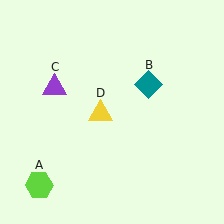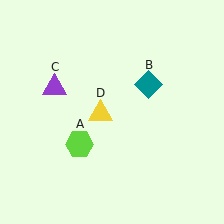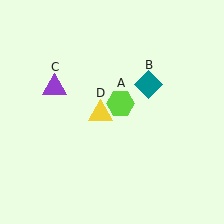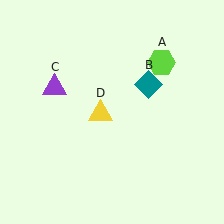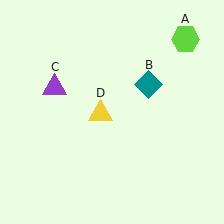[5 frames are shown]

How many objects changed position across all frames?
1 object changed position: lime hexagon (object A).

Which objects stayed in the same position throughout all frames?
Teal diamond (object B) and purple triangle (object C) and yellow triangle (object D) remained stationary.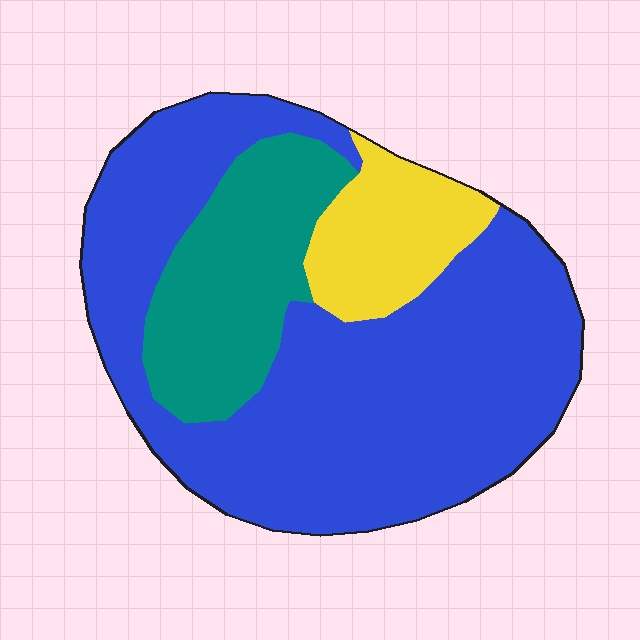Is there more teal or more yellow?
Teal.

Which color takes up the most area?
Blue, at roughly 65%.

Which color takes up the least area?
Yellow, at roughly 15%.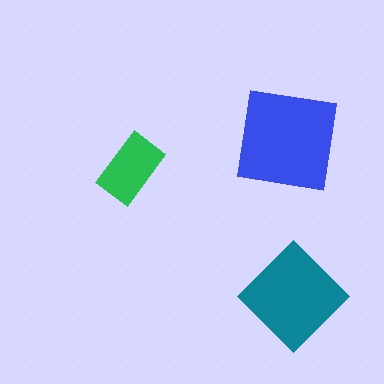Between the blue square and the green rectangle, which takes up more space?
The blue square.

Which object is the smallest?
The green rectangle.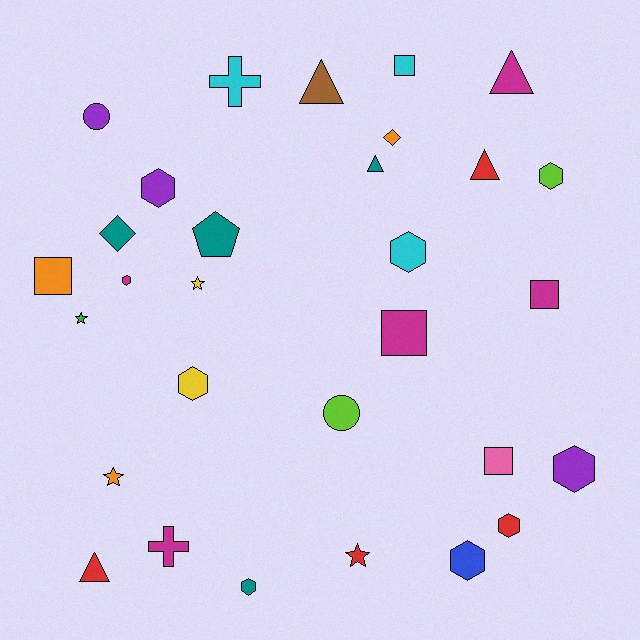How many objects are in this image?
There are 30 objects.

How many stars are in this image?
There are 4 stars.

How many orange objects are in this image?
There are 3 orange objects.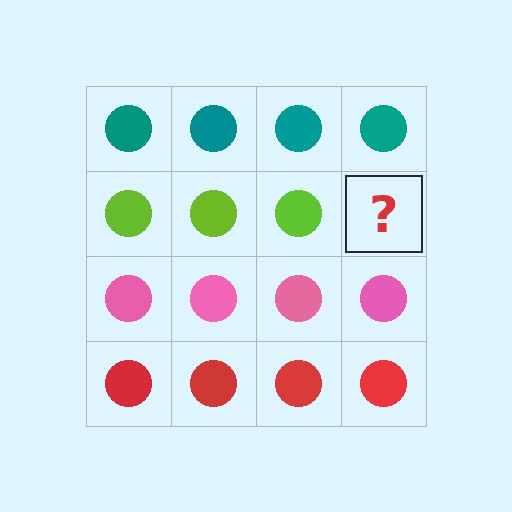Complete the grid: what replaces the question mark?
The question mark should be replaced with a lime circle.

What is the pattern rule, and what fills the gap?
The rule is that each row has a consistent color. The gap should be filled with a lime circle.